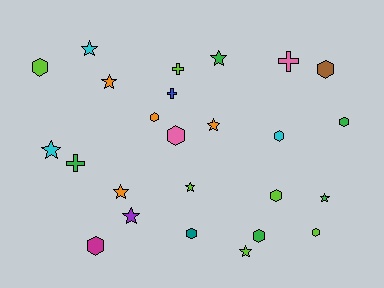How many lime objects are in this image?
There are 6 lime objects.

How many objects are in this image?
There are 25 objects.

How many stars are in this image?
There are 10 stars.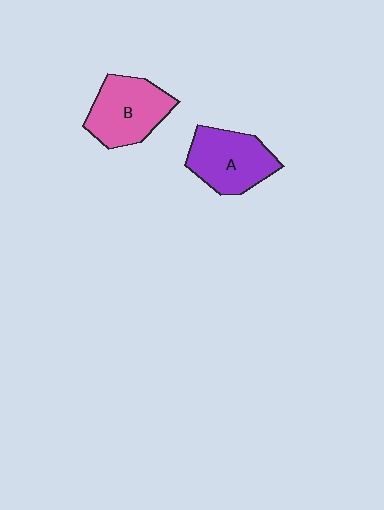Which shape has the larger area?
Shape B (pink).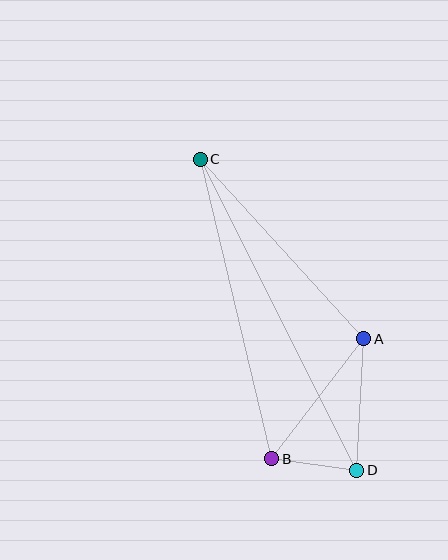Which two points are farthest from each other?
Points C and D are farthest from each other.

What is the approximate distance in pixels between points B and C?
The distance between B and C is approximately 308 pixels.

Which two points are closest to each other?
Points B and D are closest to each other.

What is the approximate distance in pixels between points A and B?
The distance between A and B is approximately 151 pixels.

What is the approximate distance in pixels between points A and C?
The distance between A and C is approximately 243 pixels.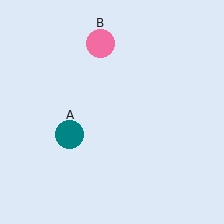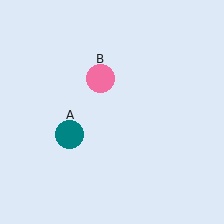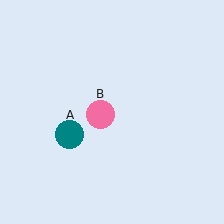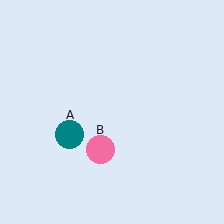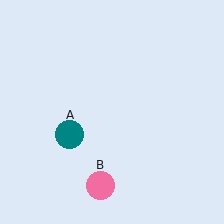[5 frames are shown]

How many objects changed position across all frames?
1 object changed position: pink circle (object B).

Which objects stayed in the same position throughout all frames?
Teal circle (object A) remained stationary.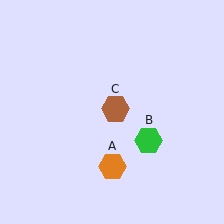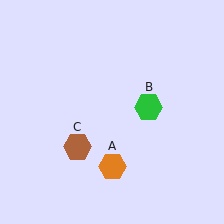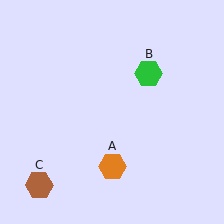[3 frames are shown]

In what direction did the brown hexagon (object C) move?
The brown hexagon (object C) moved down and to the left.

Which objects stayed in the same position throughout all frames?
Orange hexagon (object A) remained stationary.